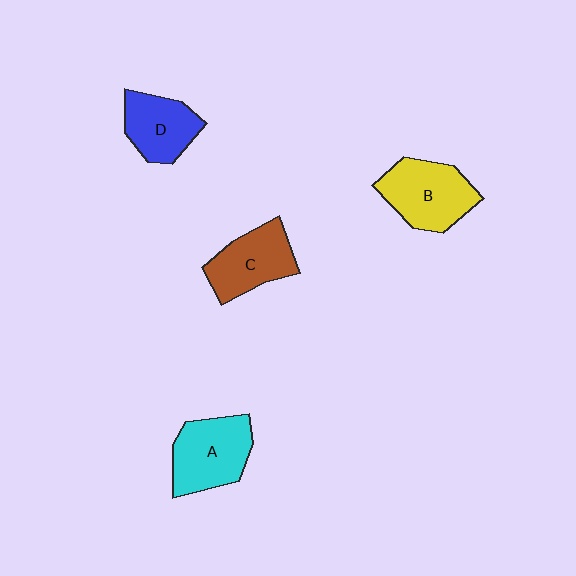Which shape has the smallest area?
Shape D (blue).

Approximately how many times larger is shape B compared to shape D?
Approximately 1.3 times.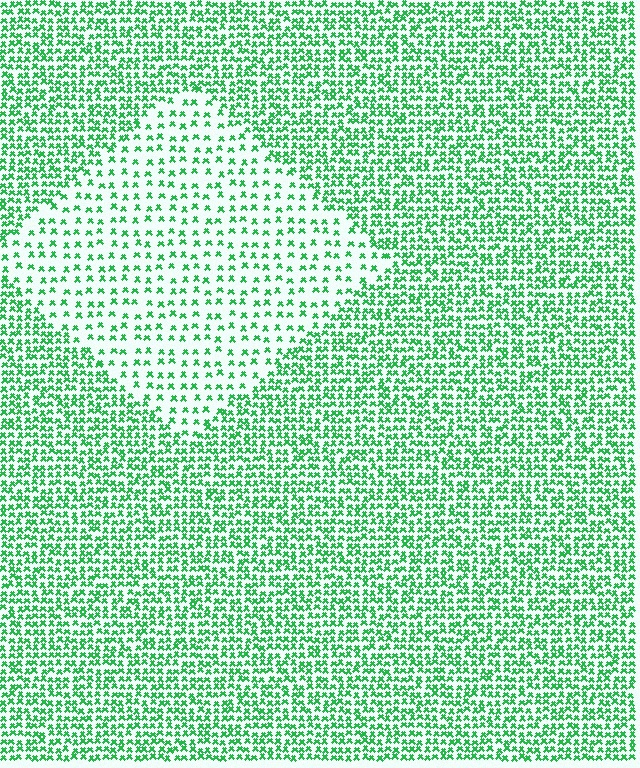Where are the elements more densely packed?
The elements are more densely packed outside the diamond boundary.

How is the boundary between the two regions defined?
The boundary is defined by a change in element density (approximately 2.3x ratio). All elements are the same color, size, and shape.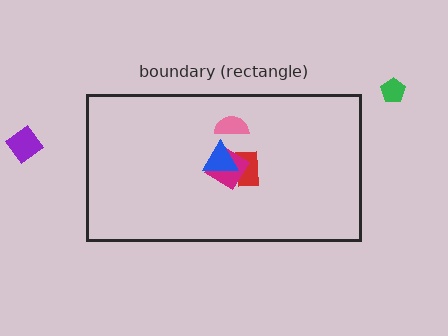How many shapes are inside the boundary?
4 inside, 2 outside.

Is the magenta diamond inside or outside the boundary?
Inside.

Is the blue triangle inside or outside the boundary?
Inside.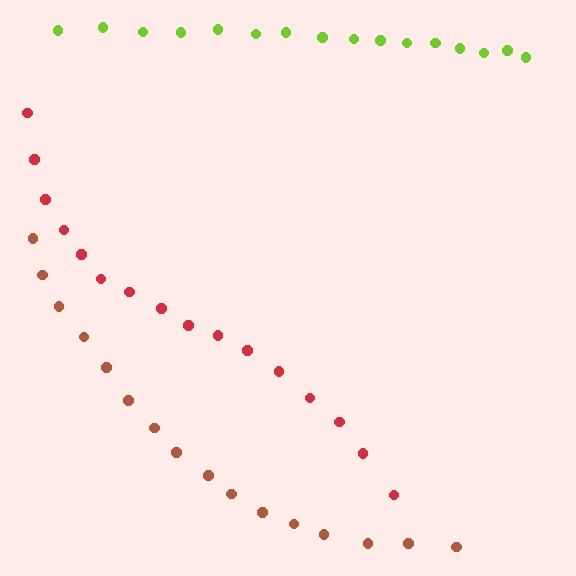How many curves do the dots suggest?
There are 3 distinct paths.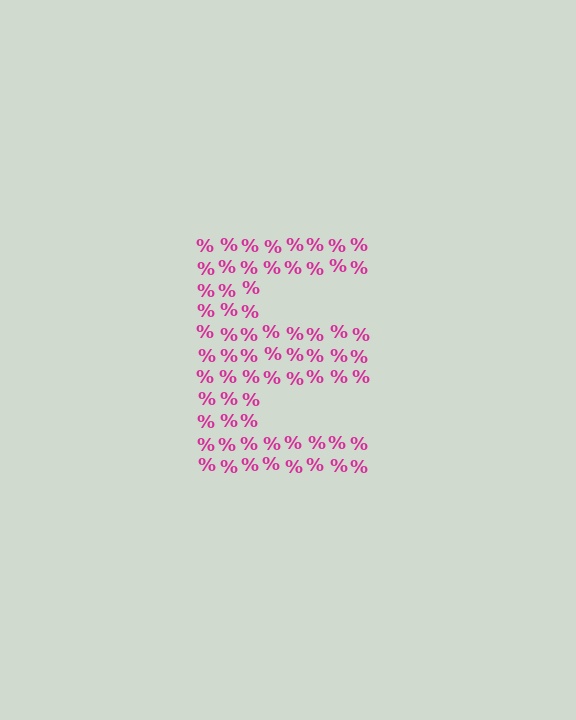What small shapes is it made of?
It is made of small percent signs.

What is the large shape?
The large shape is the letter E.